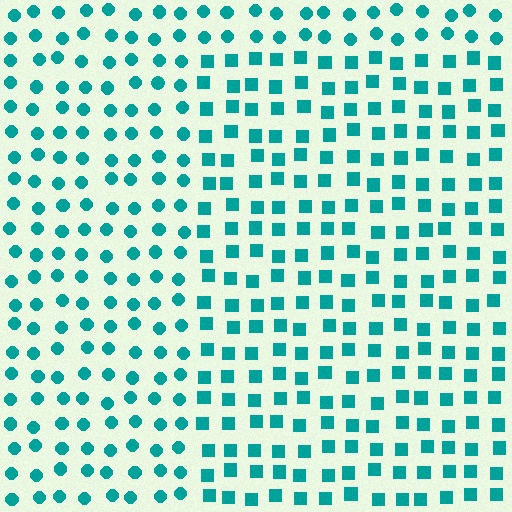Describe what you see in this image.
The image is filled with small teal elements arranged in a uniform grid. A rectangle-shaped region contains squares, while the surrounding area contains circles. The boundary is defined purely by the change in element shape.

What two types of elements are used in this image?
The image uses squares inside the rectangle region and circles outside it.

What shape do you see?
I see a rectangle.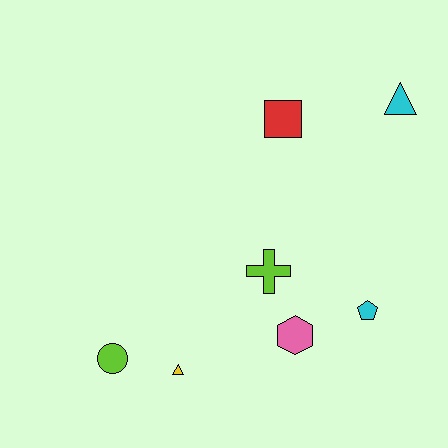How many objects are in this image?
There are 7 objects.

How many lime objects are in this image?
There are 2 lime objects.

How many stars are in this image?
There are no stars.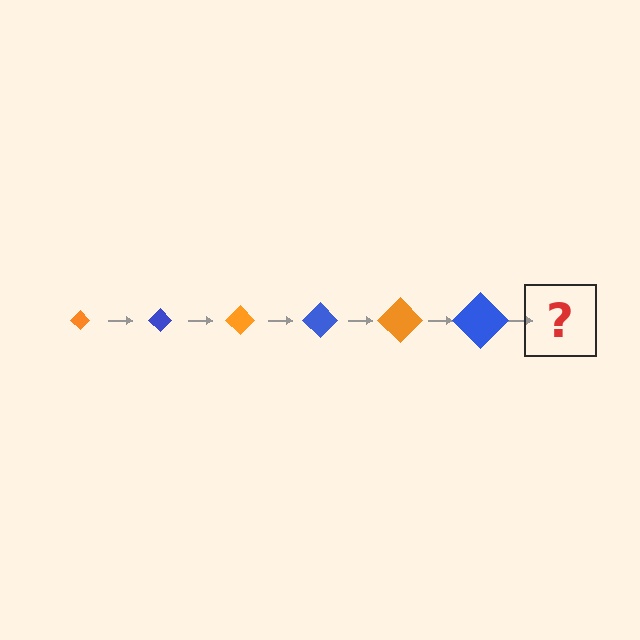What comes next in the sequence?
The next element should be an orange diamond, larger than the previous one.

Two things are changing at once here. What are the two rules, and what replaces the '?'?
The two rules are that the diamond grows larger each step and the color cycles through orange and blue. The '?' should be an orange diamond, larger than the previous one.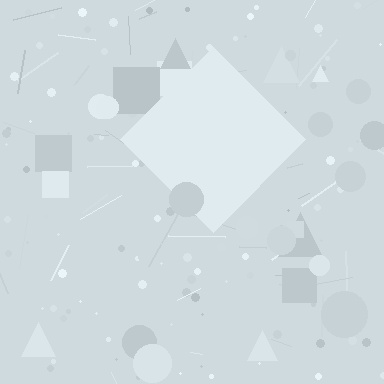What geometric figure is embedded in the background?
A diamond is embedded in the background.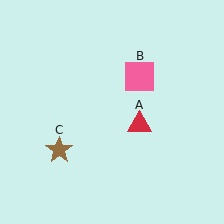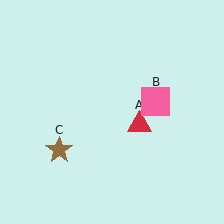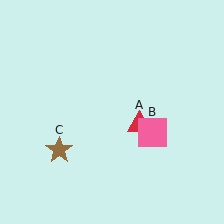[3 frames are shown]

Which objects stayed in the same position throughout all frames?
Red triangle (object A) and brown star (object C) remained stationary.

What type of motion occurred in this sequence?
The pink square (object B) rotated clockwise around the center of the scene.